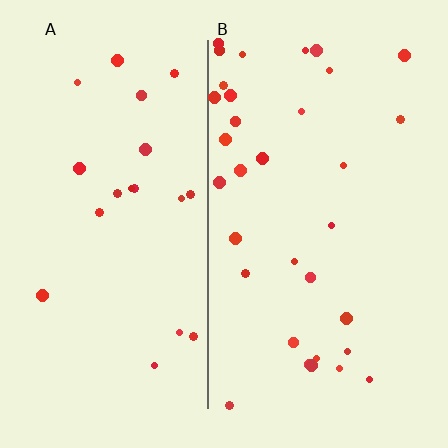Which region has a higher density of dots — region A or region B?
B (the right).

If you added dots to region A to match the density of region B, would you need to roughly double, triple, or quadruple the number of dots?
Approximately double.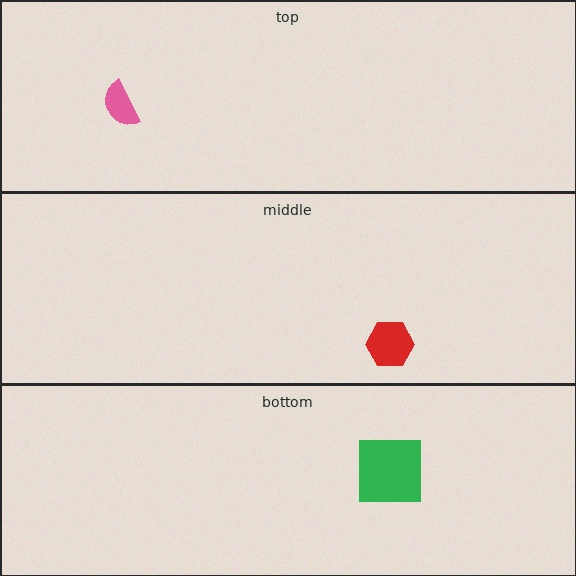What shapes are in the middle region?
The red hexagon.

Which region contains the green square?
The bottom region.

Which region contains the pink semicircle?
The top region.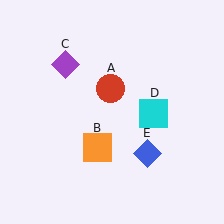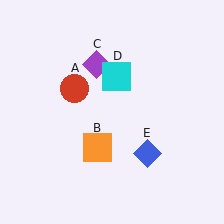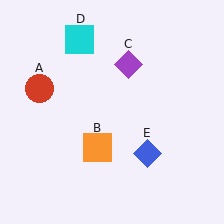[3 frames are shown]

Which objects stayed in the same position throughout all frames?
Orange square (object B) and blue diamond (object E) remained stationary.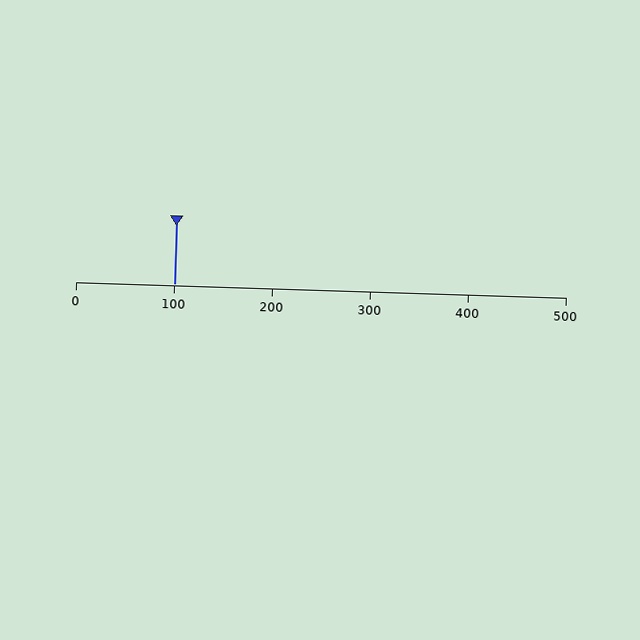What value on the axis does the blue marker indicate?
The marker indicates approximately 100.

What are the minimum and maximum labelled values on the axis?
The axis runs from 0 to 500.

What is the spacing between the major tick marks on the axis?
The major ticks are spaced 100 apart.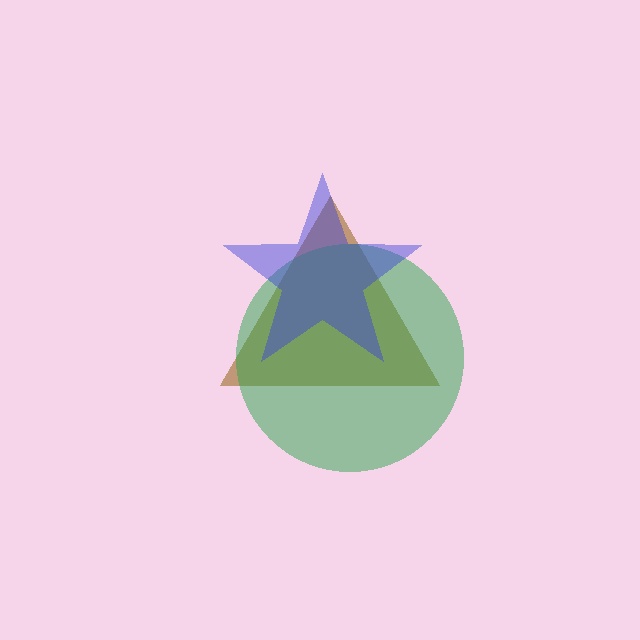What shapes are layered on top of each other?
The layered shapes are: a brown triangle, a green circle, a blue star.